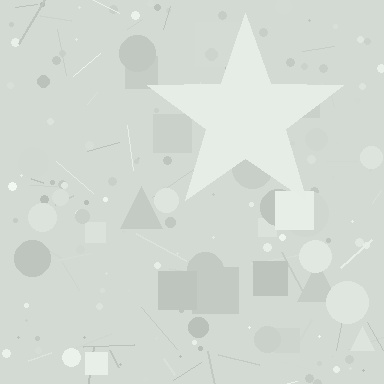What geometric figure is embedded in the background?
A star is embedded in the background.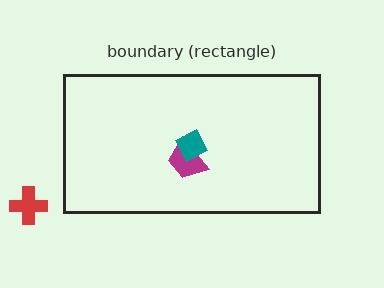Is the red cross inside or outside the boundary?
Outside.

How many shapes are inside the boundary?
2 inside, 1 outside.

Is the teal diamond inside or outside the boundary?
Inside.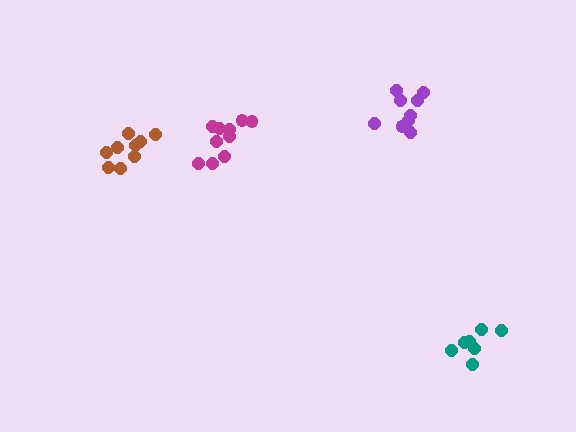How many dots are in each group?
Group 1: 9 dots, Group 2: 10 dots, Group 3: 9 dots, Group 4: 7 dots (35 total).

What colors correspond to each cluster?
The clusters are colored: purple, magenta, brown, teal.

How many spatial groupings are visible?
There are 4 spatial groupings.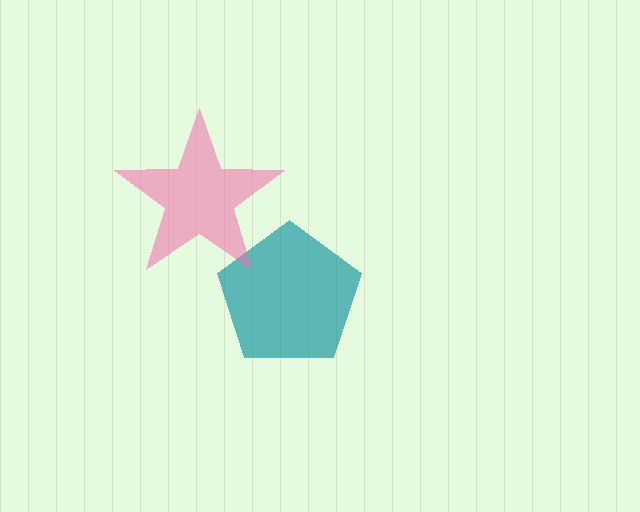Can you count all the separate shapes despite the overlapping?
Yes, there are 2 separate shapes.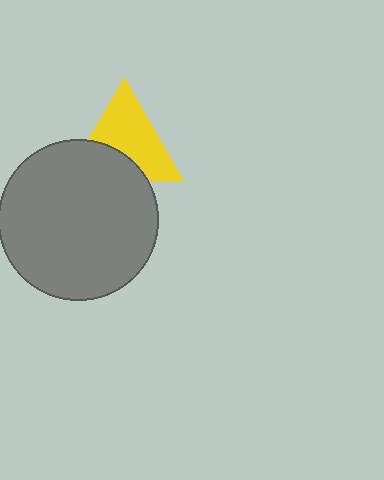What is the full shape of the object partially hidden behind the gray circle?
The partially hidden object is a yellow triangle.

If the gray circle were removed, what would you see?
You would see the complete yellow triangle.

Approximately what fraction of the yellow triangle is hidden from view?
Roughly 36% of the yellow triangle is hidden behind the gray circle.